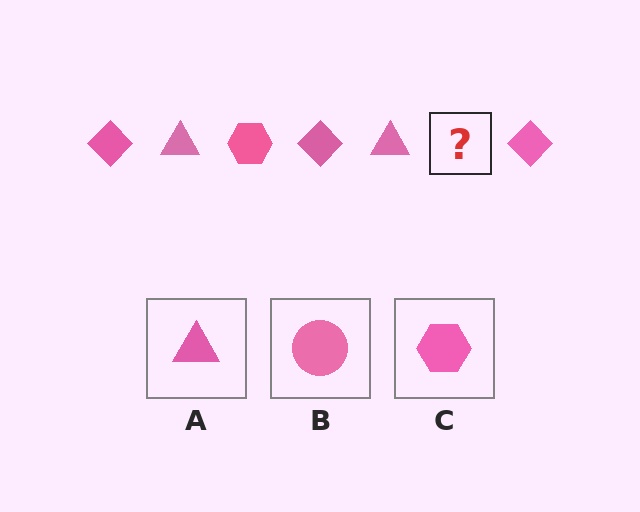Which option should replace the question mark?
Option C.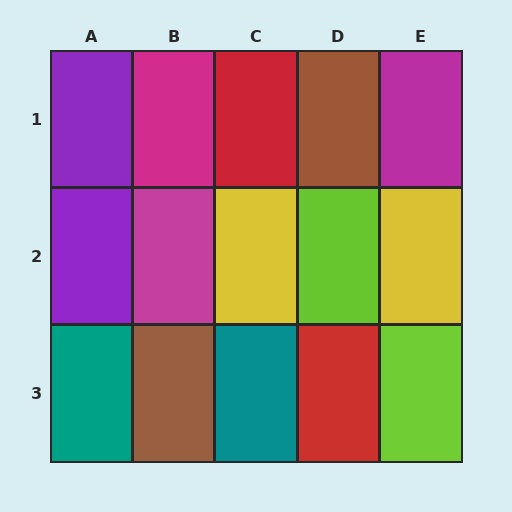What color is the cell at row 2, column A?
Purple.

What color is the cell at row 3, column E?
Lime.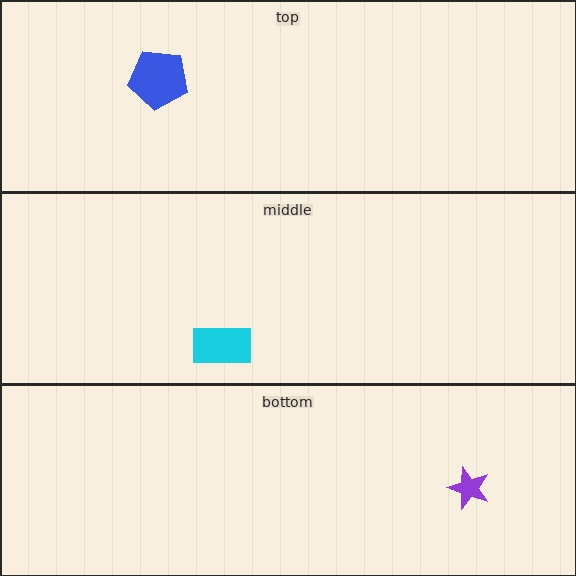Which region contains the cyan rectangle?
The middle region.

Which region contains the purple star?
The bottom region.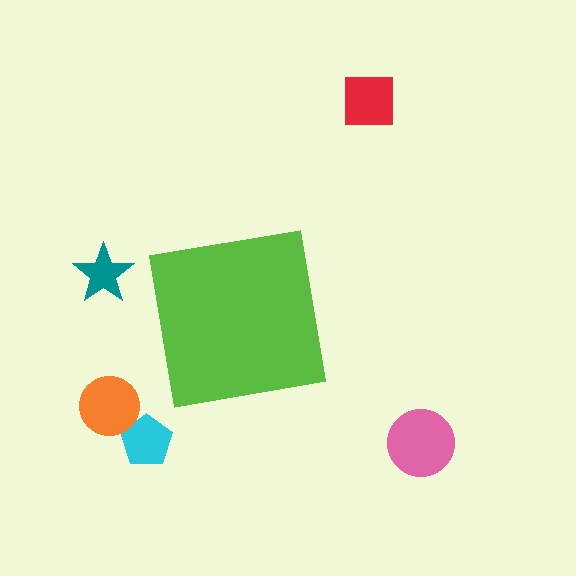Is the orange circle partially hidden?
No, the orange circle is fully visible.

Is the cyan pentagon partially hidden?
No, the cyan pentagon is fully visible.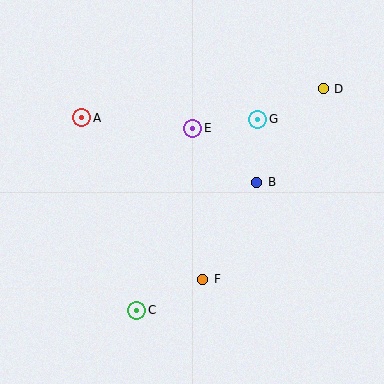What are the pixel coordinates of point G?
Point G is at (258, 119).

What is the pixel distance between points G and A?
The distance between G and A is 176 pixels.